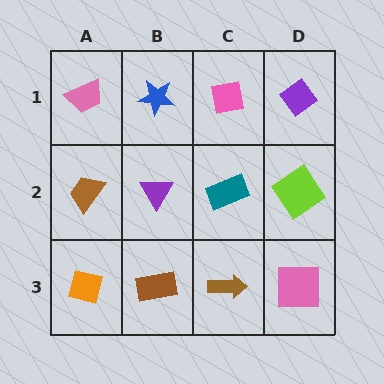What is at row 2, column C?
A teal rectangle.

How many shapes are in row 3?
4 shapes.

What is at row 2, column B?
A purple triangle.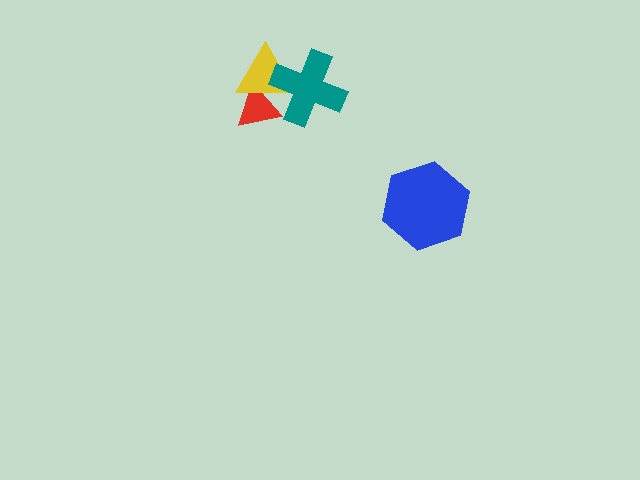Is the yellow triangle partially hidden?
Yes, it is partially covered by another shape.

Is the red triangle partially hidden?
Yes, it is partially covered by another shape.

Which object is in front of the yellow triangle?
The teal cross is in front of the yellow triangle.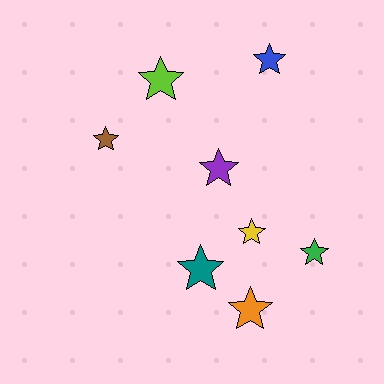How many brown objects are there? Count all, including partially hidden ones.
There is 1 brown object.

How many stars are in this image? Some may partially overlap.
There are 8 stars.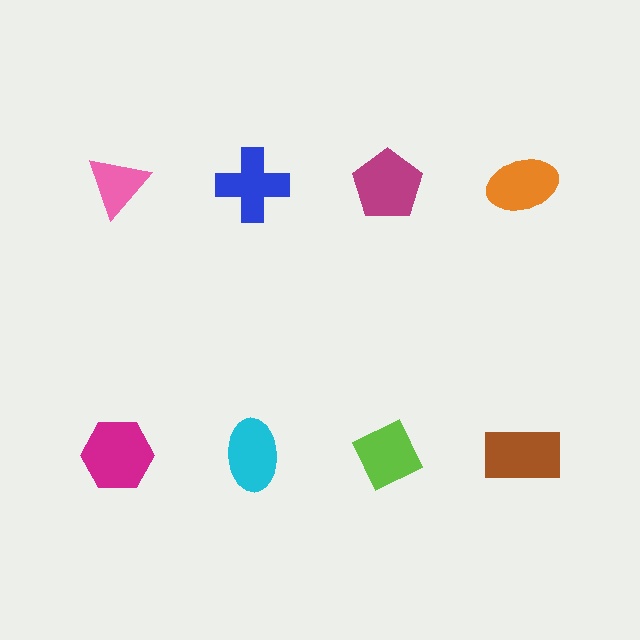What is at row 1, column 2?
A blue cross.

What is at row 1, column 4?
An orange ellipse.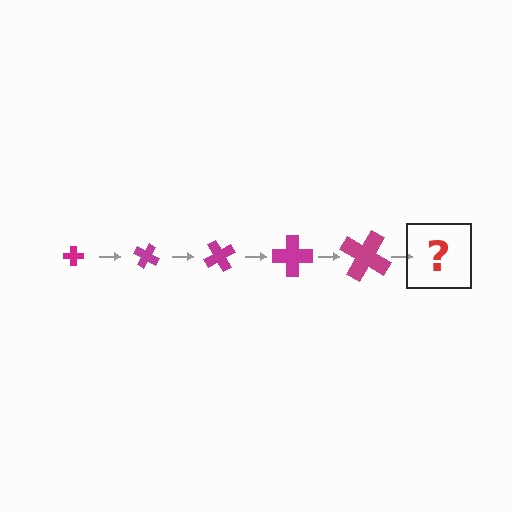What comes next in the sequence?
The next element should be a cross, larger than the previous one and rotated 150 degrees from the start.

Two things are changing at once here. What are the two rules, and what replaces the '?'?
The two rules are that the cross grows larger each step and it rotates 30 degrees each step. The '?' should be a cross, larger than the previous one and rotated 150 degrees from the start.